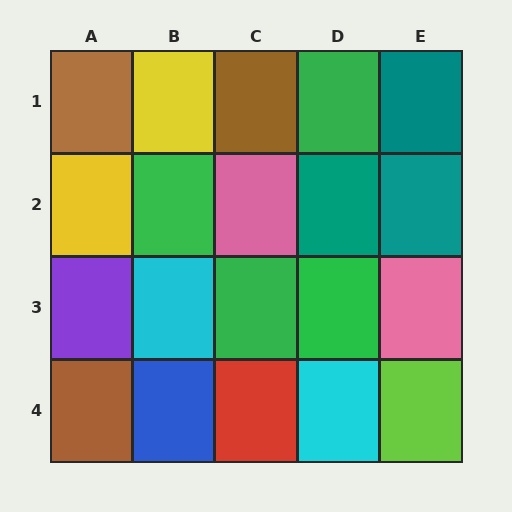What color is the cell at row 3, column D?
Green.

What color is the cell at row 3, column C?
Green.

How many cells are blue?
1 cell is blue.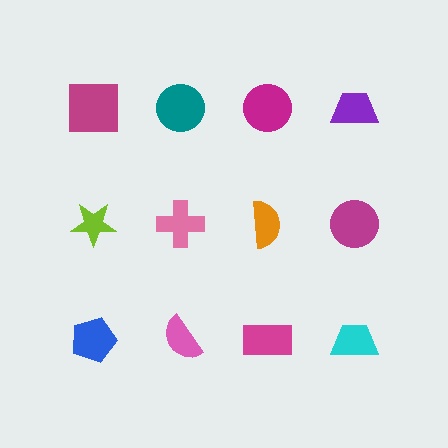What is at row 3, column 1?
A blue pentagon.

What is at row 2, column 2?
A pink cross.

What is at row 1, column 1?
A magenta square.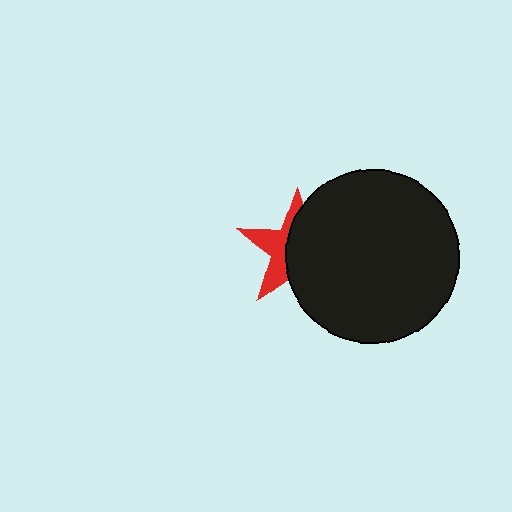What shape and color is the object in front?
The object in front is a black circle.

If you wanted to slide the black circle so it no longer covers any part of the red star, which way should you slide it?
Slide it right — that is the most direct way to separate the two shapes.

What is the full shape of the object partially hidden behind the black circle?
The partially hidden object is a red star.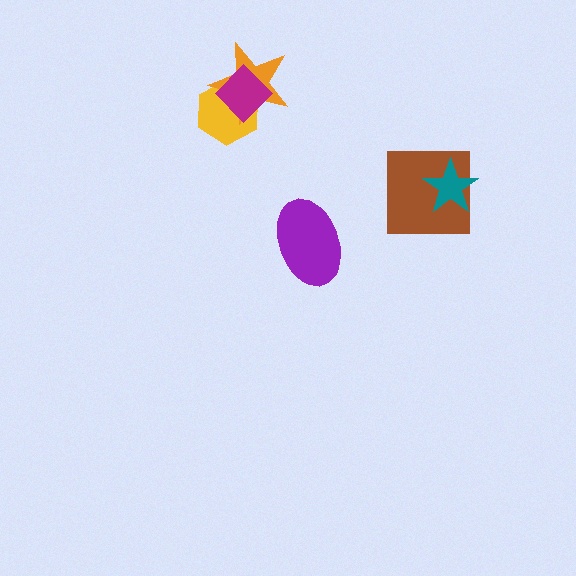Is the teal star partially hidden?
No, no other shape covers it.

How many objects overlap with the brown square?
1 object overlaps with the brown square.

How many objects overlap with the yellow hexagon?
2 objects overlap with the yellow hexagon.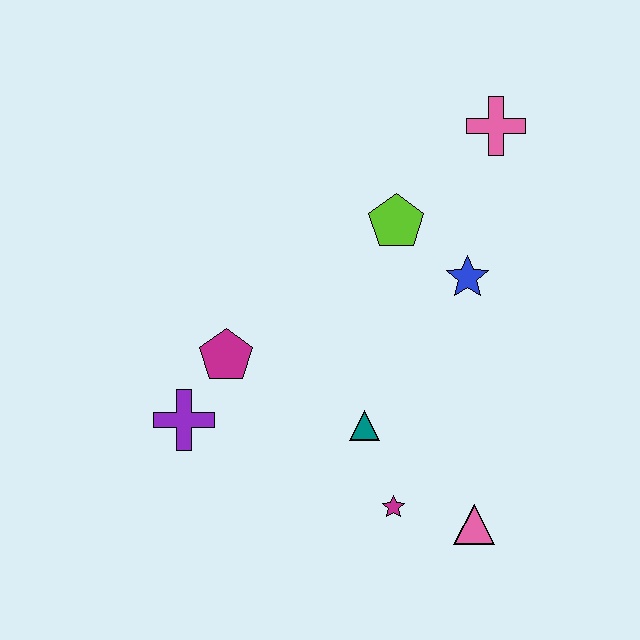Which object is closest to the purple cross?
The magenta pentagon is closest to the purple cross.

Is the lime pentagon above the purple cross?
Yes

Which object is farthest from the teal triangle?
The pink cross is farthest from the teal triangle.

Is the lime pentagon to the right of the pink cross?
No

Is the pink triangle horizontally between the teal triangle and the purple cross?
No